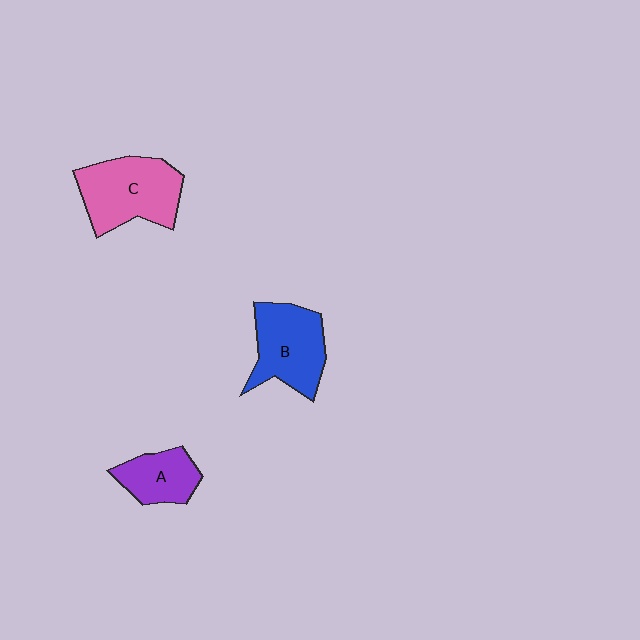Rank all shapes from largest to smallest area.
From largest to smallest: C (pink), B (blue), A (purple).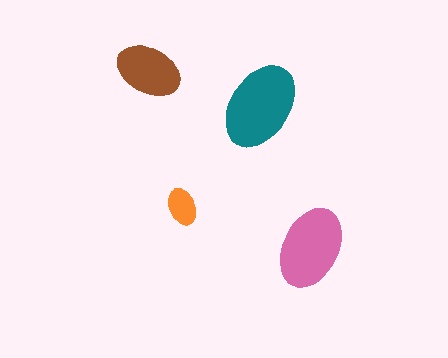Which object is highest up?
The brown ellipse is topmost.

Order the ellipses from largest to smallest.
the teal one, the pink one, the brown one, the orange one.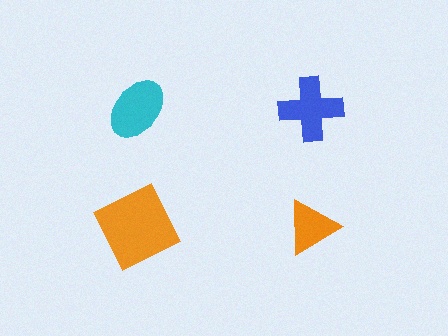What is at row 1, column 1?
A cyan ellipse.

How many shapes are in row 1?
2 shapes.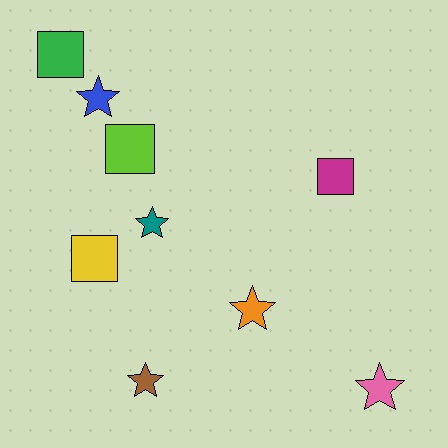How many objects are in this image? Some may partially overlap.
There are 9 objects.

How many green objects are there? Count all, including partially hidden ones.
There is 1 green object.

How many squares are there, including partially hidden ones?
There are 4 squares.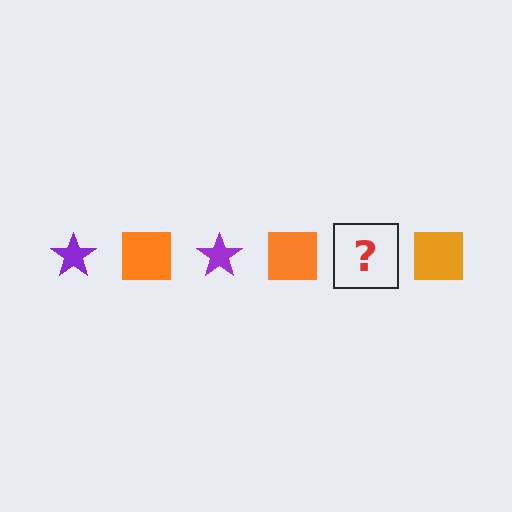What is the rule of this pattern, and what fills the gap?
The rule is that the pattern alternates between purple star and orange square. The gap should be filled with a purple star.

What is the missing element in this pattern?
The missing element is a purple star.